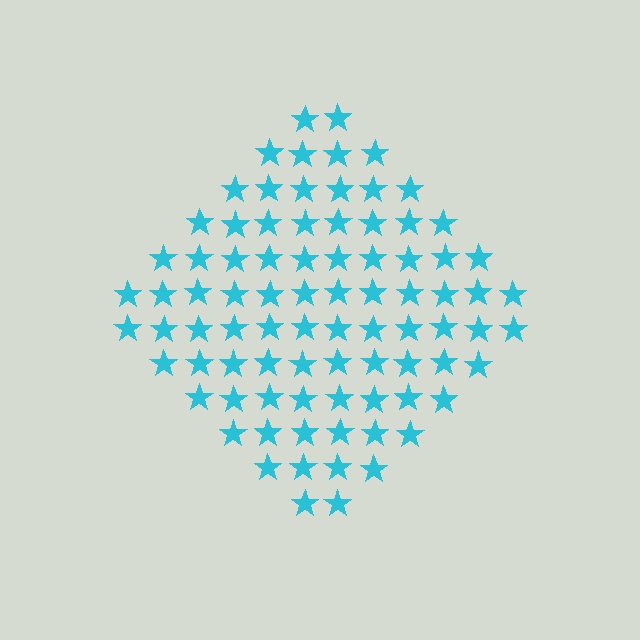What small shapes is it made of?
It is made of small stars.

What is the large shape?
The large shape is a diamond.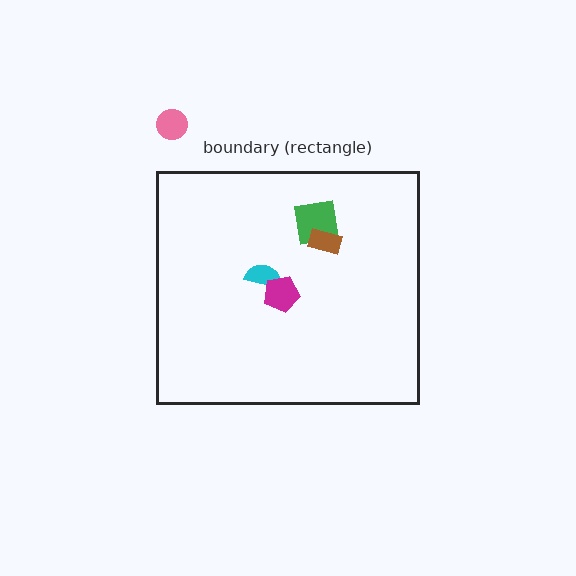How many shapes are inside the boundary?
4 inside, 1 outside.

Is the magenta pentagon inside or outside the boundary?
Inside.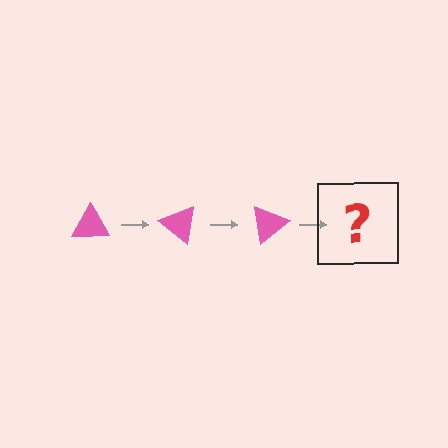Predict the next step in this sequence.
The next step is a pink triangle rotated 120 degrees.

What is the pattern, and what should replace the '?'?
The pattern is that the triangle rotates 40 degrees each step. The '?' should be a pink triangle rotated 120 degrees.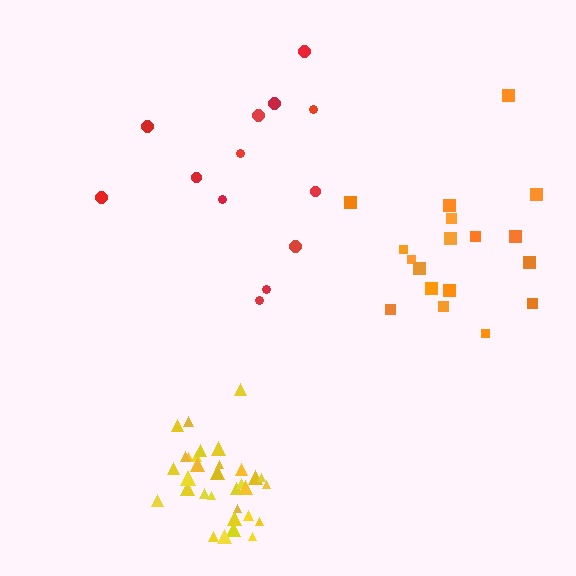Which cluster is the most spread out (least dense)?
Red.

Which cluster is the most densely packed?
Yellow.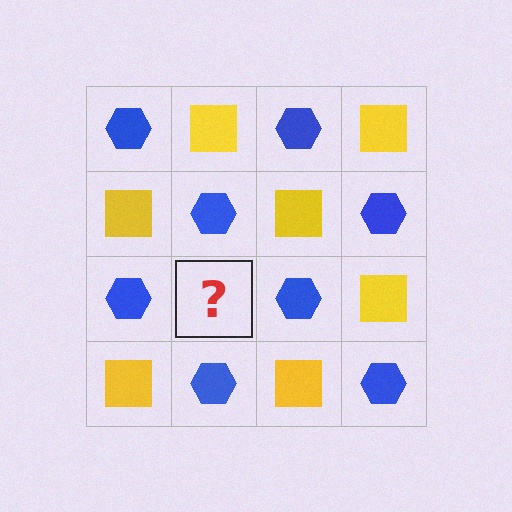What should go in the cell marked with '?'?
The missing cell should contain a yellow square.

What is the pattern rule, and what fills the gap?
The rule is that it alternates blue hexagon and yellow square in a checkerboard pattern. The gap should be filled with a yellow square.